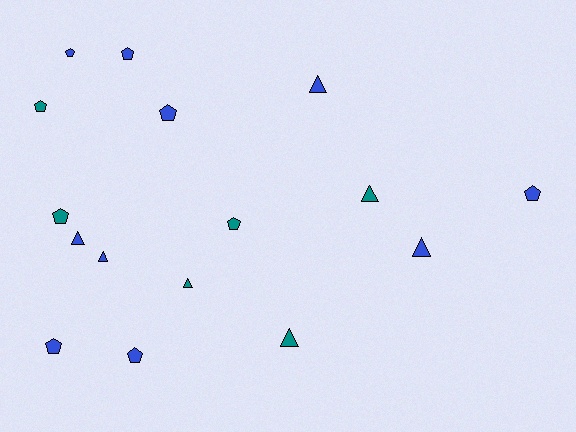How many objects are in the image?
There are 16 objects.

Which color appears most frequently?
Blue, with 10 objects.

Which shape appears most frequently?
Pentagon, with 9 objects.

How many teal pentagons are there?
There are 3 teal pentagons.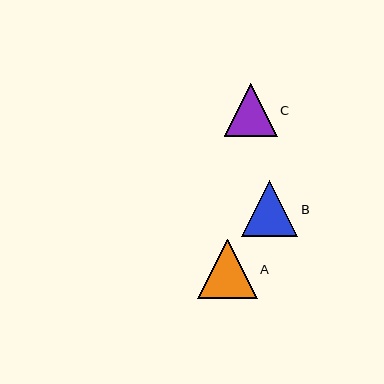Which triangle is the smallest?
Triangle C is the smallest with a size of approximately 53 pixels.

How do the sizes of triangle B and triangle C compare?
Triangle B and triangle C are approximately the same size.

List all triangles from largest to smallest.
From largest to smallest: A, B, C.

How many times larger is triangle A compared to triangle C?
Triangle A is approximately 1.1 times the size of triangle C.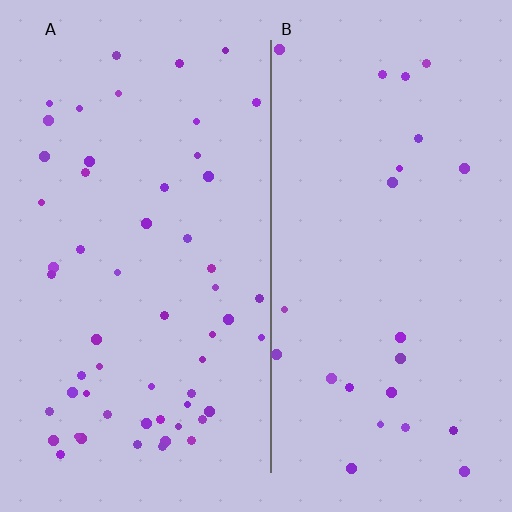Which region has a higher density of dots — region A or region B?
A (the left).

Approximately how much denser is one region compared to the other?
Approximately 2.3× — region A over region B.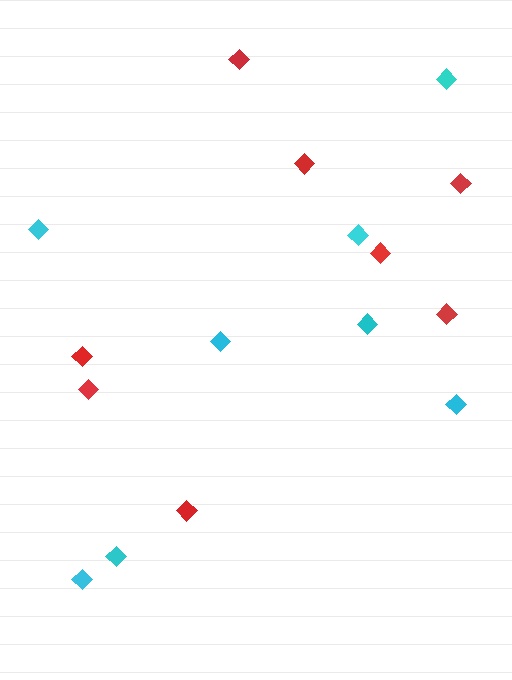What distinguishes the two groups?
There are 2 groups: one group of cyan diamonds (8) and one group of red diamonds (8).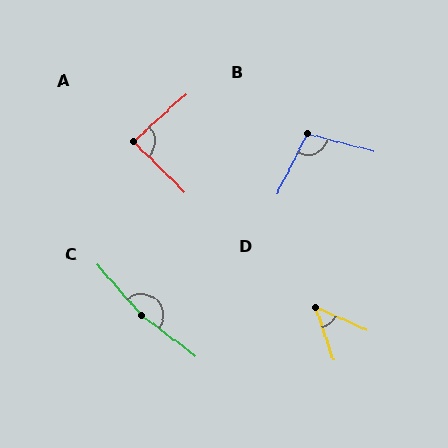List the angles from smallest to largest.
D (47°), A (87°), B (103°), C (168°).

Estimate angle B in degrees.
Approximately 103 degrees.